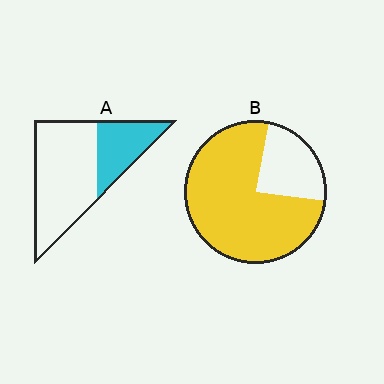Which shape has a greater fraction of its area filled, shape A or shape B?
Shape B.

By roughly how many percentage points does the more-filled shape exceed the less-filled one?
By roughly 45 percentage points (B over A).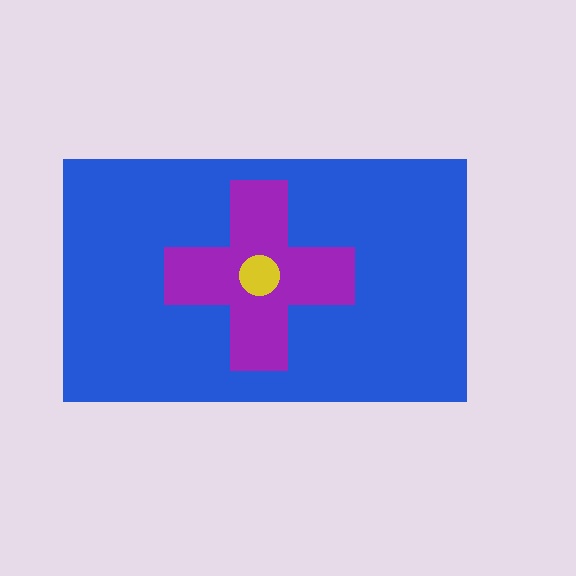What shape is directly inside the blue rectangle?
The purple cross.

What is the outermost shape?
The blue rectangle.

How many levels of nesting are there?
3.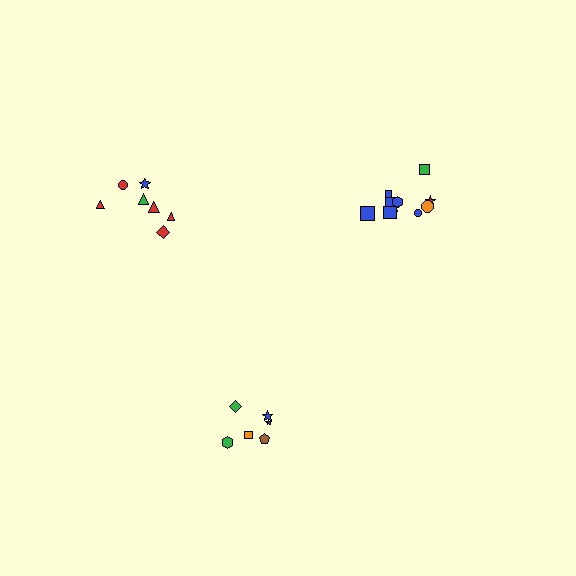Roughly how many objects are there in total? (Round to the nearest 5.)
Roughly 25 objects in total.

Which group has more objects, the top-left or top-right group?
The top-right group.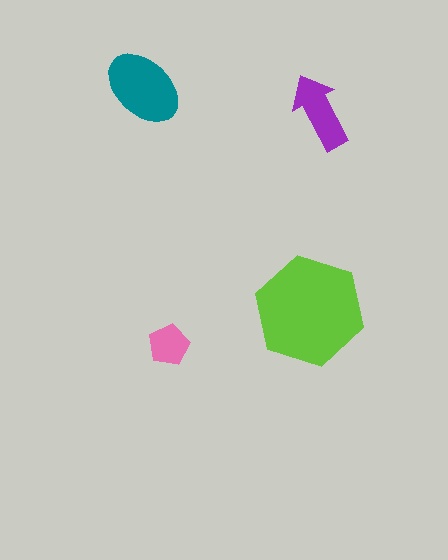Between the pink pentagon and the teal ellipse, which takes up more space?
The teal ellipse.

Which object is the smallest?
The pink pentagon.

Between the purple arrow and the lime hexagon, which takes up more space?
The lime hexagon.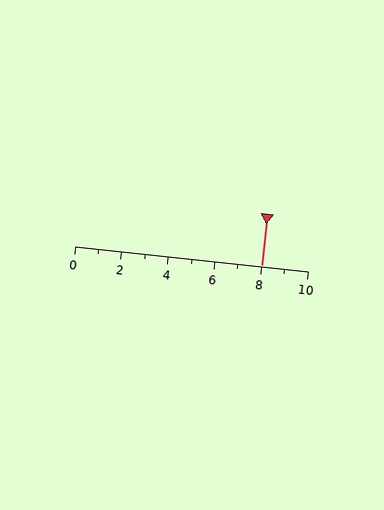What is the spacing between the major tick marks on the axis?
The major ticks are spaced 2 apart.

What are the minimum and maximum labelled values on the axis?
The axis runs from 0 to 10.